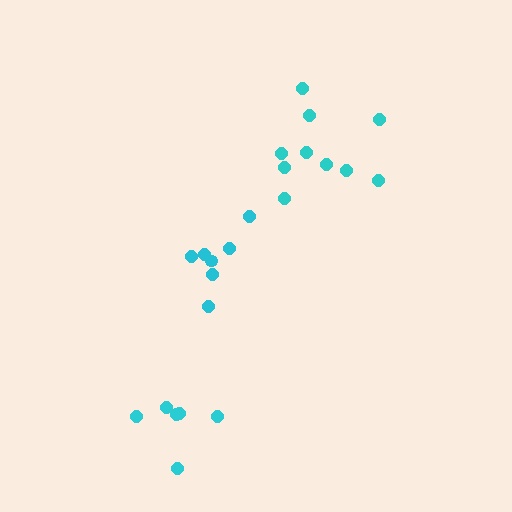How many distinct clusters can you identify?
There are 3 distinct clusters.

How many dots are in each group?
Group 1: 7 dots, Group 2: 10 dots, Group 3: 6 dots (23 total).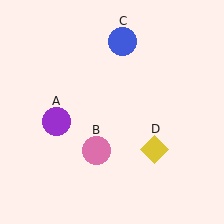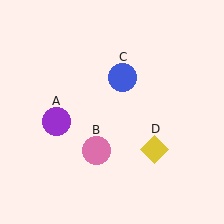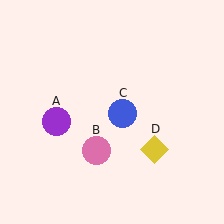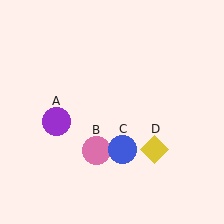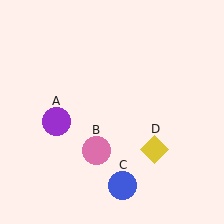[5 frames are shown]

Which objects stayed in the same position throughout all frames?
Purple circle (object A) and pink circle (object B) and yellow diamond (object D) remained stationary.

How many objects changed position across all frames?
1 object changed position: blue circle (object C).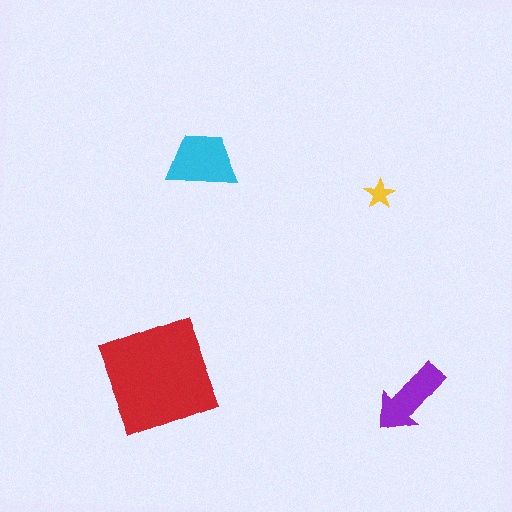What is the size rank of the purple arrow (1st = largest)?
3rd.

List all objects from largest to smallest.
The red square, the cyan trapezoid, the purple arrow, the yellow star.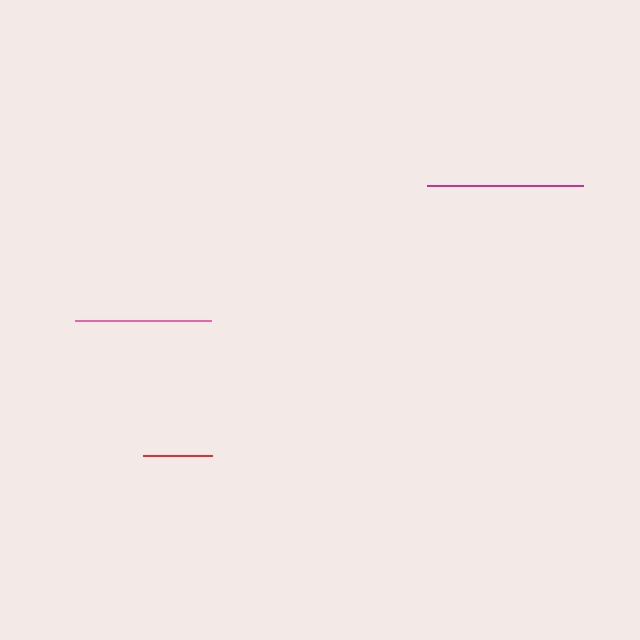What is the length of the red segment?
The red segment is approximately 69 pixels long.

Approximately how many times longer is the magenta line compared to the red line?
The magenta line is approximately 2.3 times the length of the red line.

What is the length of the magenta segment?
The magenta segment is approximately 156 pixels long.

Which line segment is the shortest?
The red line is the shortest at approximately 69 pixels.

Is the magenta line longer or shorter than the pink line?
The magenta line is longer than the pink line.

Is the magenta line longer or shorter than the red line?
The magenta line is longer than the red line.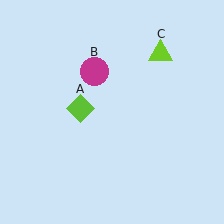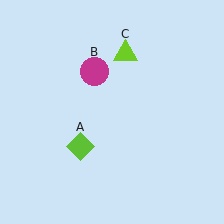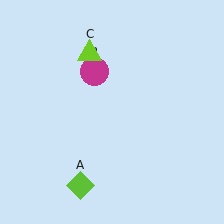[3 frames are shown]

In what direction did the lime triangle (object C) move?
The lime triangle (object C) moved left.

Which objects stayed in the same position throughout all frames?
Magenta circle (object B) remained stationary.